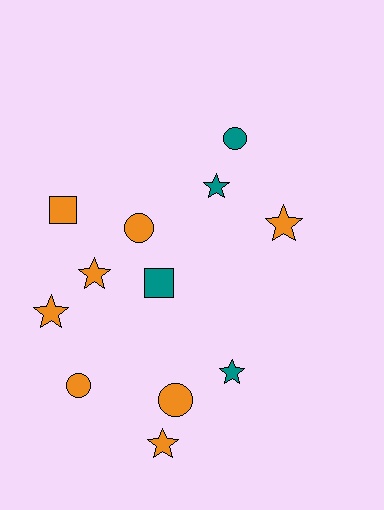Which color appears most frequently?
Orange, with 8 objects.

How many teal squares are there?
There is 1 teal square.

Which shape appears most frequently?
Star, with 6 objects.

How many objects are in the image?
There are 12 objects.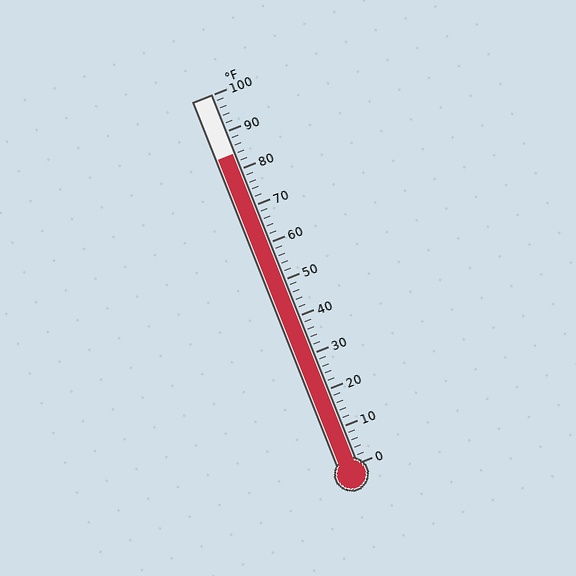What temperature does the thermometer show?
The thermometer shows approximately 84°F.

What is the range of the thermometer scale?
The thermometer scale ranges from 0°F to 100°F.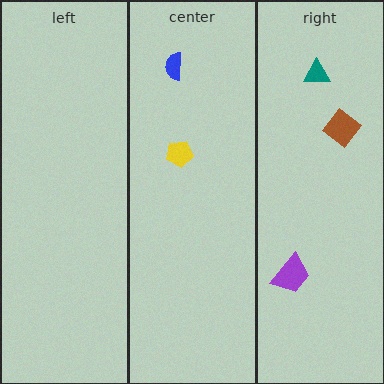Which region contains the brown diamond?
The right region.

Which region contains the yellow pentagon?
The center region.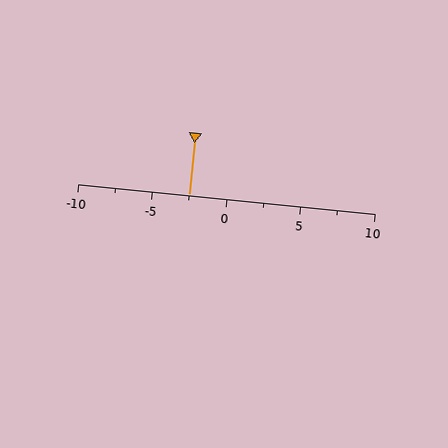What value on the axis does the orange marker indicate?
The marker indicates approximately -2.5.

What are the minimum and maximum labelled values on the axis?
The axis runs from -10 to 10.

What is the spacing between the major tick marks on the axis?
The major ticks are spaced 5 apart.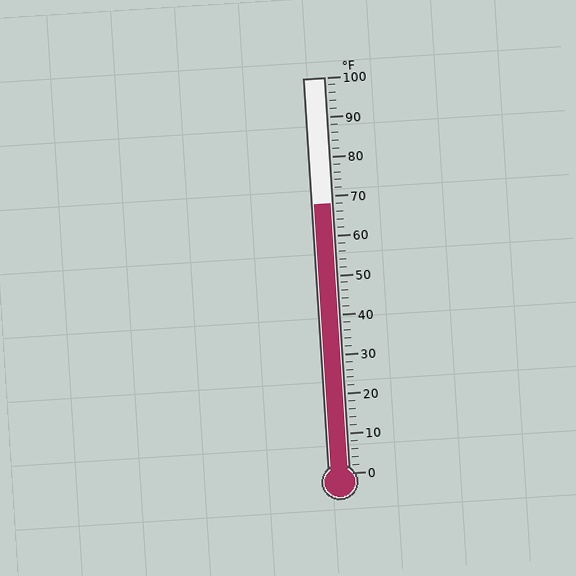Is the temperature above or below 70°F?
The temperature is below 70°F.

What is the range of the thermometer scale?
The thermometer scale ranges from 0°F to 100°F.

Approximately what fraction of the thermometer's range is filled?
The thermometer is filled to approximately 70% of its range.